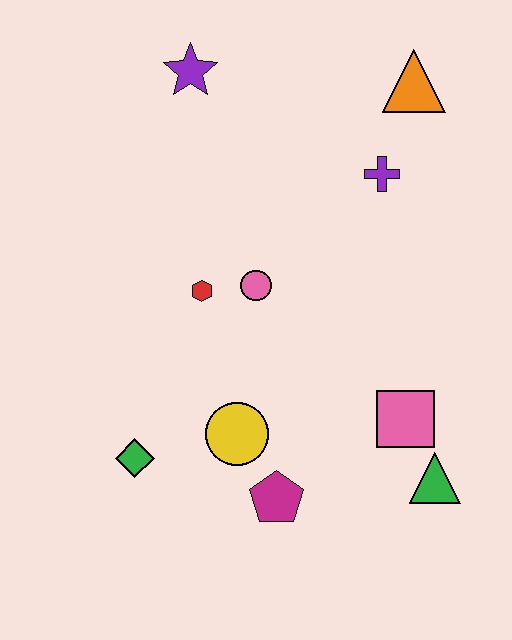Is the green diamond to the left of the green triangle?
Yes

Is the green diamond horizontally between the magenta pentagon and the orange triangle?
No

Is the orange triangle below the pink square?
No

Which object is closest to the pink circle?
The red hexagon is closest to the pink circle.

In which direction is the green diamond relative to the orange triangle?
The green diamond is below the orange triangle.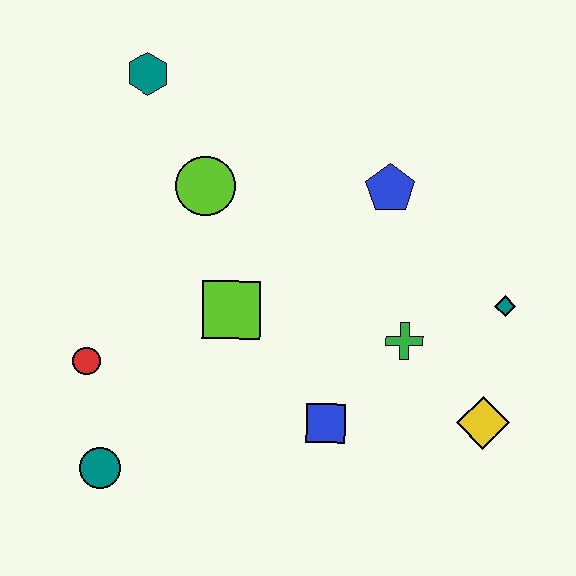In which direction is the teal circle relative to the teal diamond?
The teal circle is to the left of the teal diamond.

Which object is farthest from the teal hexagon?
The yellow diamond is farthest from the teal hexagon.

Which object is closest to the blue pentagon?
The green cross is closest to the blue pentagon.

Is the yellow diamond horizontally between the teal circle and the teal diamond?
Yes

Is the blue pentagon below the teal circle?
No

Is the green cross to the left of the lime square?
No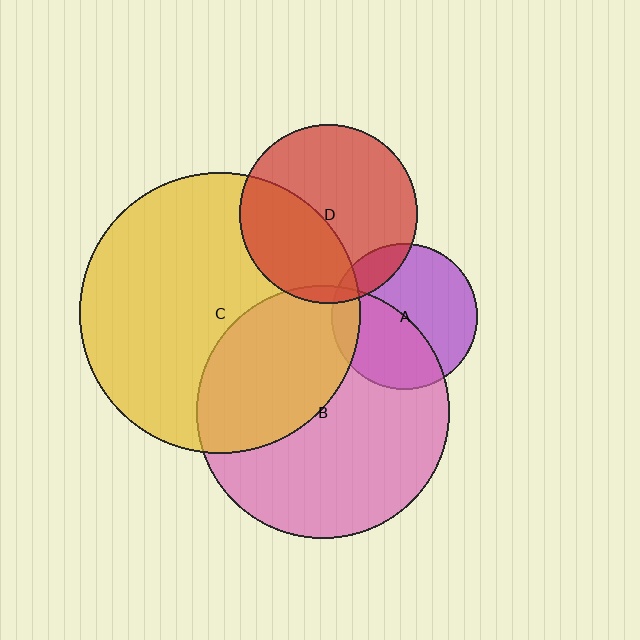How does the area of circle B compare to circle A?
Approximately 3.0 times.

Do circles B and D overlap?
Yes.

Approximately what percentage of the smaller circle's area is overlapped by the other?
Approximately 5%.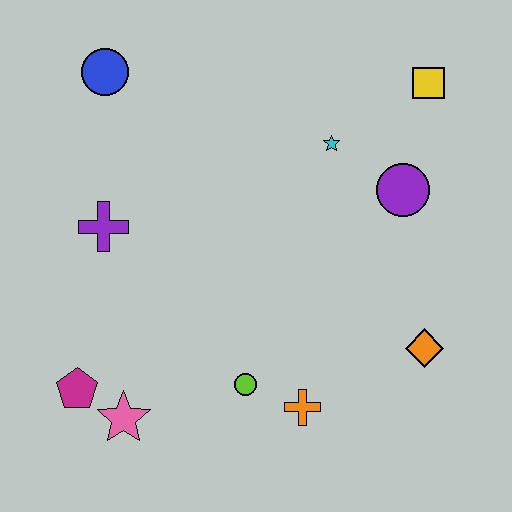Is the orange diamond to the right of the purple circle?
Yes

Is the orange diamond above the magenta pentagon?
Yes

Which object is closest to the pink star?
The magenta pentagon is closest to the pink star.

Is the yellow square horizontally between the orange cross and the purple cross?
No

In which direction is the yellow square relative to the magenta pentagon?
The yellow square is to the right of the magenta pentagon.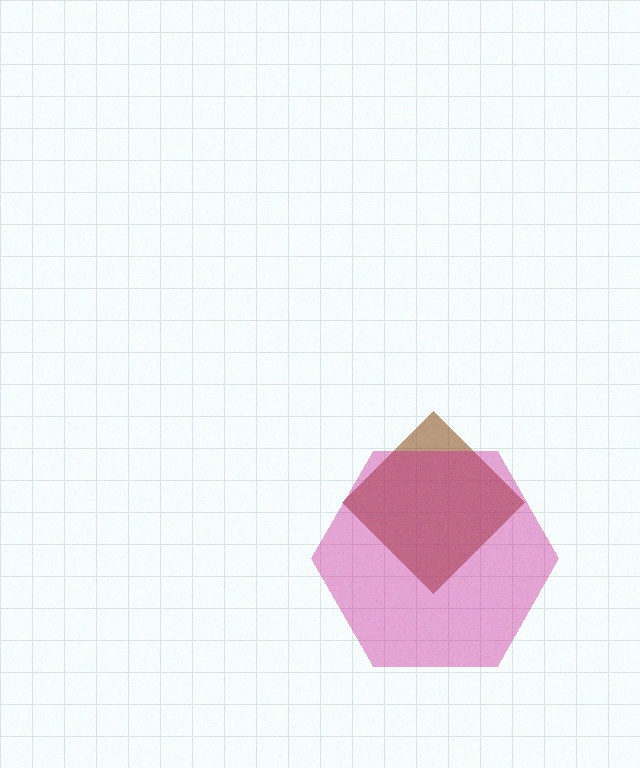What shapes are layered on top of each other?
The layered shapes are: a brown diamond, a magenta hexagon.